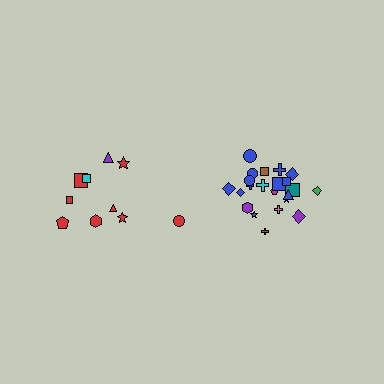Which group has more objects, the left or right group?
The right group.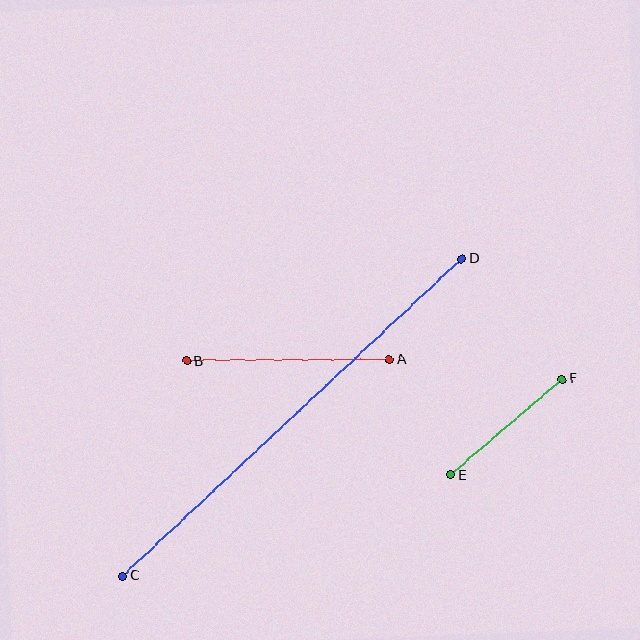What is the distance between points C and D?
The distance is approximately 464 pixels.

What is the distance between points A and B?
The distance is approximately 202 pixels.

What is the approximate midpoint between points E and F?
The midpoint is at approximately (506, 427) pixels.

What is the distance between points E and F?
The distance is approximately 147 pixels.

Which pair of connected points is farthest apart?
Points C and D are farthest apart.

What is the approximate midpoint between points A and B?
The midpoint is at approximately (288, 360) pixels.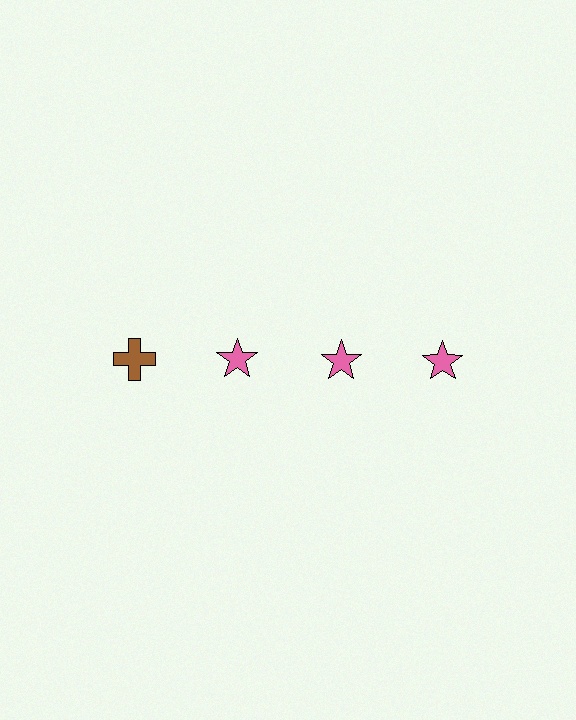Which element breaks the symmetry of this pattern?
The brown cross in the top row, leftmost column breaks the symmetry. All other shapes are pink stars.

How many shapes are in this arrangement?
There are 4 shapes arranged in a grid pattern.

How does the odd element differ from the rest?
It differs in both color (brown instead of pink) and shape (cross instead of star).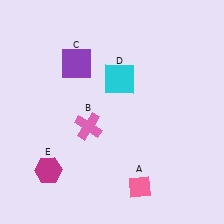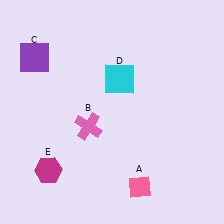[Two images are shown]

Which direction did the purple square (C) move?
The purple square (C) moved left.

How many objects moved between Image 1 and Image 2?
1 object moved between the two images.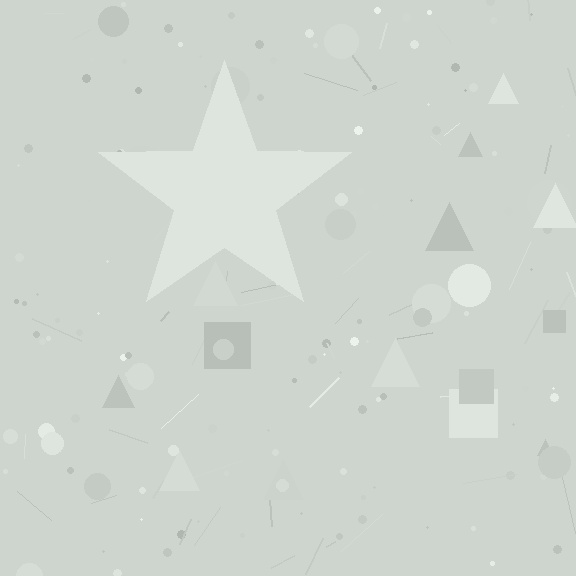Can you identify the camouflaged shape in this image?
The camouflaged shape is a star.